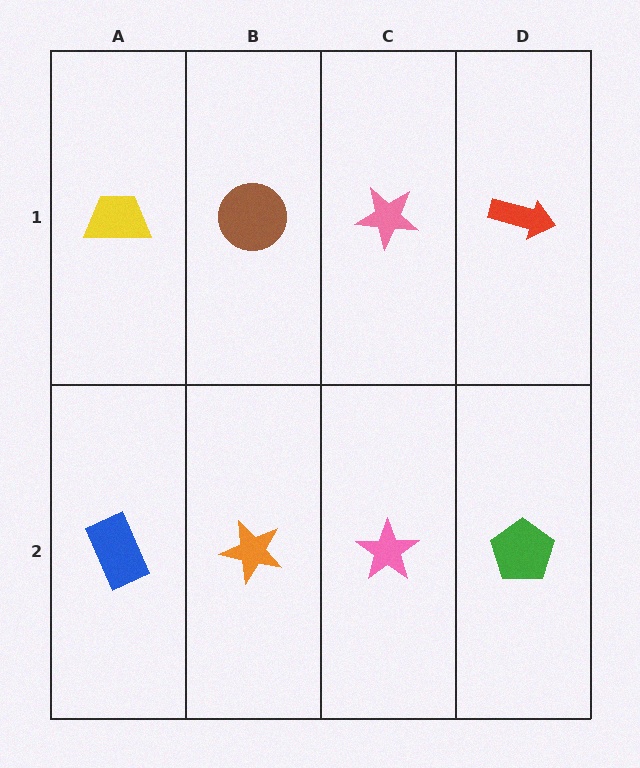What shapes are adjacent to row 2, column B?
A brown circle (row 1, column B), a blue rectangle (row 2, column A), a pink star (row 2, column C).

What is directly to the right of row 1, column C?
A red arrow.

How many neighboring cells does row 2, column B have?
3.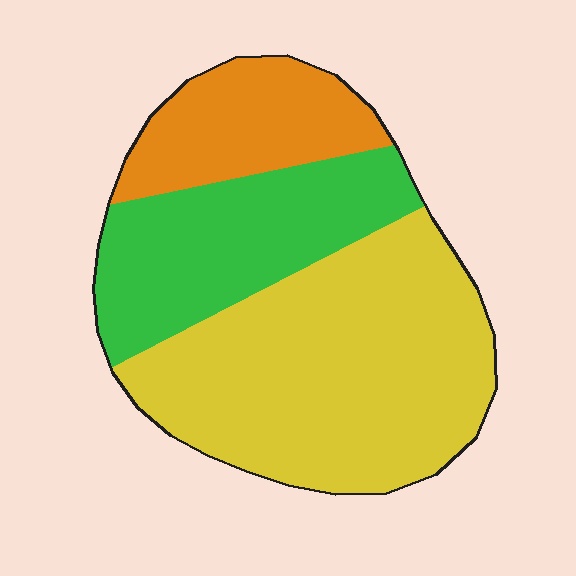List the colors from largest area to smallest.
From largest to smallest: yellow, green, orange.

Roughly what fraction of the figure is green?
Green covers 28% of the figure.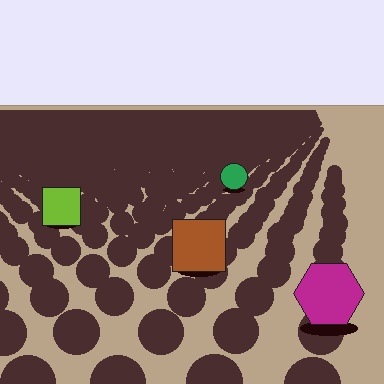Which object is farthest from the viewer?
The green circle is farthest from the viewer. It appears smaller and the ground texture around it is denser.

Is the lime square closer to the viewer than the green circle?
Yes. The lime square is closer — you can tell from the texture gradient: the ground texture is coarser near it.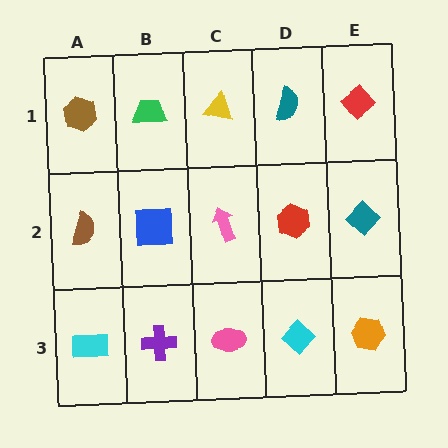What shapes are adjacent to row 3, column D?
A red hexagon (row 2, column D), a pink ellipse (row 3, column C), an orange hexagon (row 3, column E).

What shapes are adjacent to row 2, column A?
A brown hexagon (row 1, column A), a cyan rectangle (row 3, column A), a blue square (row 2, column B).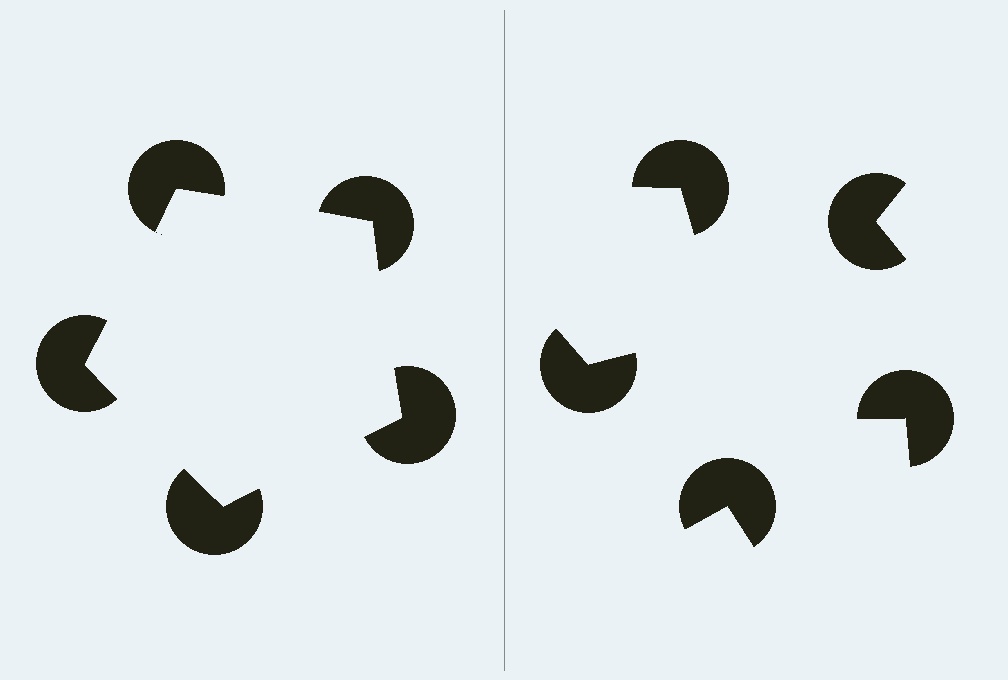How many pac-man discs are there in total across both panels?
10 — 5 on each side.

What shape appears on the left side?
An illusory pentagon.